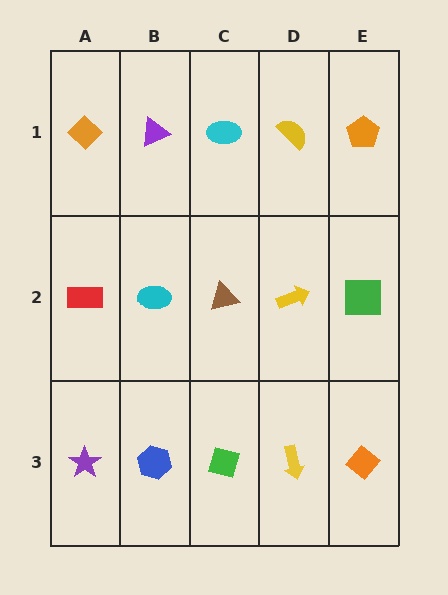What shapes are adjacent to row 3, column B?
A cyan ellipse (row 2, column B), a purple star (row 3, column A), a green diamond (row 3, column C).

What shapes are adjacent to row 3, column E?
A green square (row 2, column E), a yellow arrow (row 3, column D).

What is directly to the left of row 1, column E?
A yellow semicircle.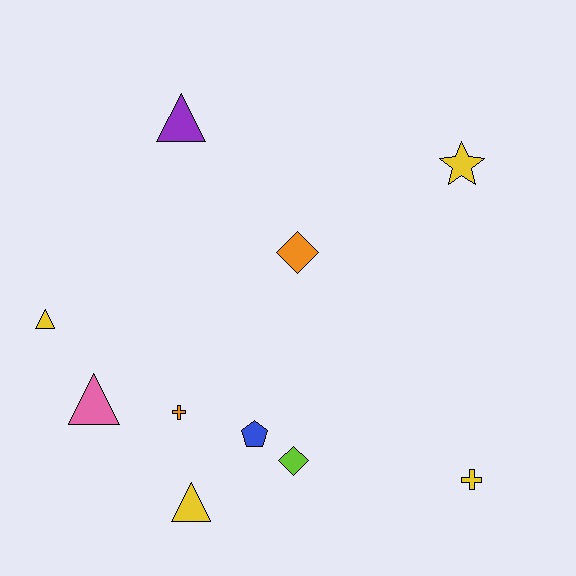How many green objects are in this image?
There are no green objects.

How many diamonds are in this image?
There are 2 diamonds.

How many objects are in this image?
There are 10 objects.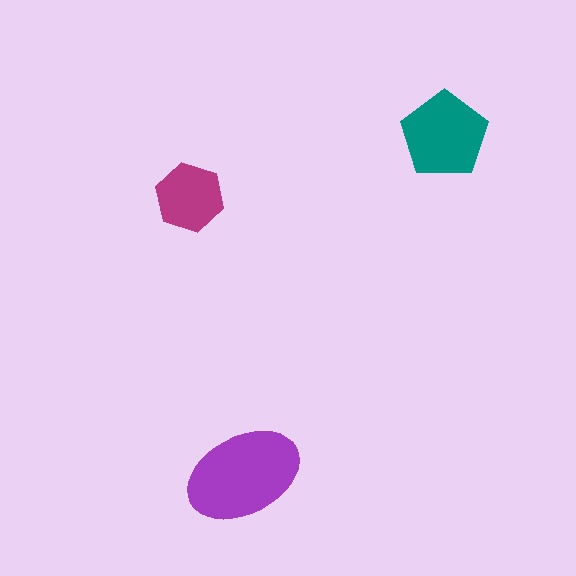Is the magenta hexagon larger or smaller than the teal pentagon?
Smaller.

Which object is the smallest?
The magenta hexagon.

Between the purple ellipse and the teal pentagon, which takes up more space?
The purple ellipse.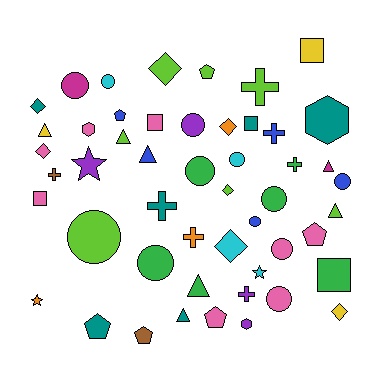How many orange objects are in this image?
There are 3 orange objects.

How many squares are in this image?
There are 5 squares.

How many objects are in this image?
There are 50 objects.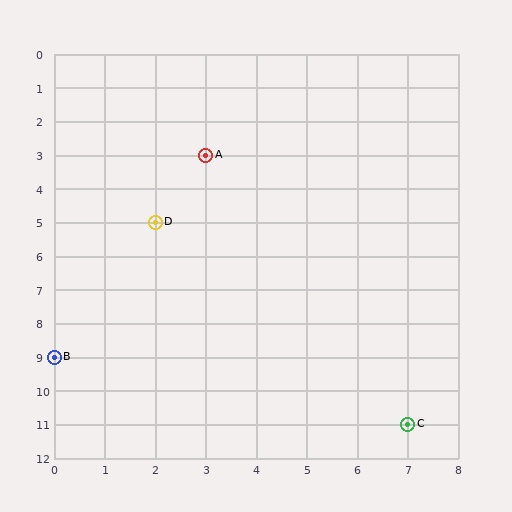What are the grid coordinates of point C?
Point C is at grid coordinates (7, 11).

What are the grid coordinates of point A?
Point A is at grid coordinates (3, 3).